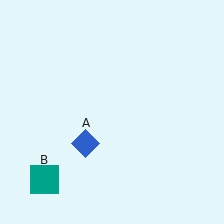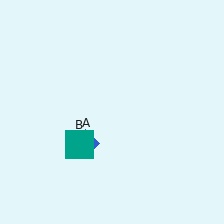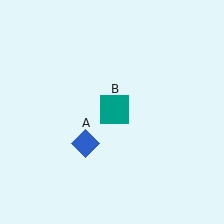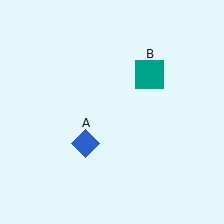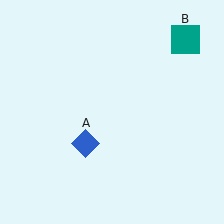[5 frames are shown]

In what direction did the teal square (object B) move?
The teal square (object B) moved up and to the right.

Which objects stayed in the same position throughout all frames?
Blue diamond (object A) remained stationary.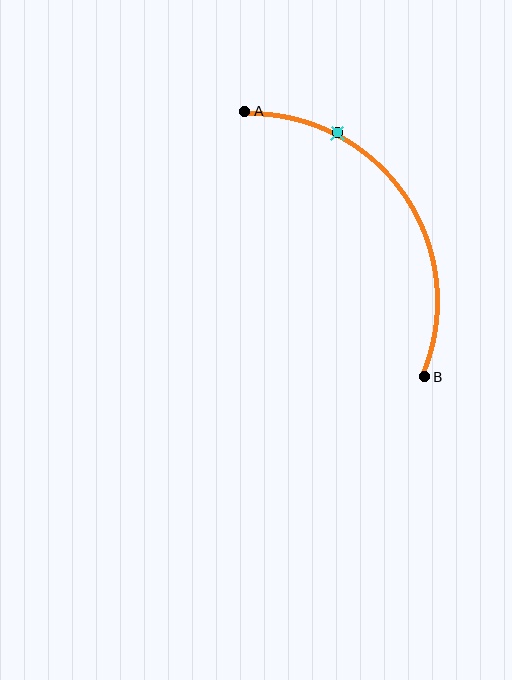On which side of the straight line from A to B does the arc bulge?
The arc bulges above and to the right of the straight line connecting A and B.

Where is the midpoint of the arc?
The arc midpoint is the point on the curve farthest from the straight line joining A and B. It sits above and to the right of that line.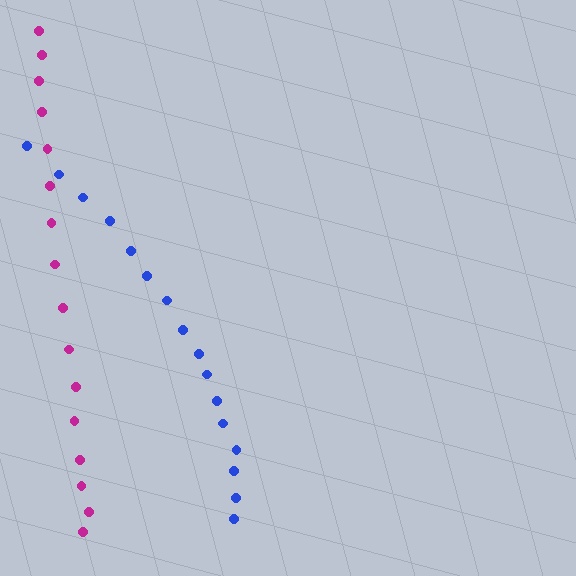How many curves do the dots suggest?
There are 2 distinct paths.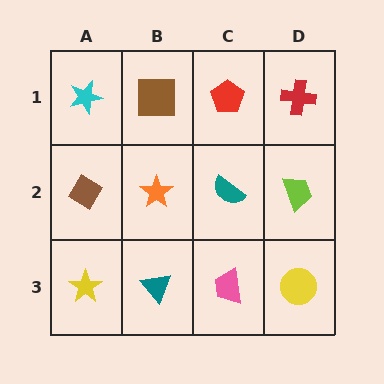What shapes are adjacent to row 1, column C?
A teal semicircle (row 2, column C), a brown square (row 1, column B), a red cross (row 1, column D).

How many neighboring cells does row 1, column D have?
2.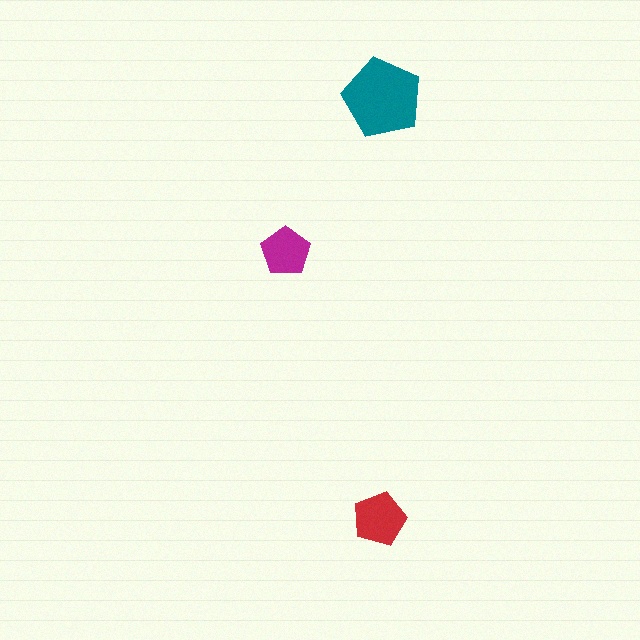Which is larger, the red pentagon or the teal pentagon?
The teal one.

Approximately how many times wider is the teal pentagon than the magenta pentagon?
About 1.5 times wider.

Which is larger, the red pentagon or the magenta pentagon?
The red one.